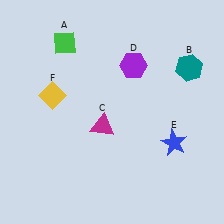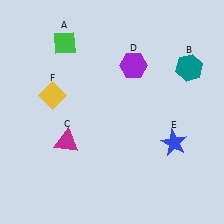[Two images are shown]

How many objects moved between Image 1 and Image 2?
1 object moved between the two images.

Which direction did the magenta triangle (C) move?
The magenta triangle (C) moved left.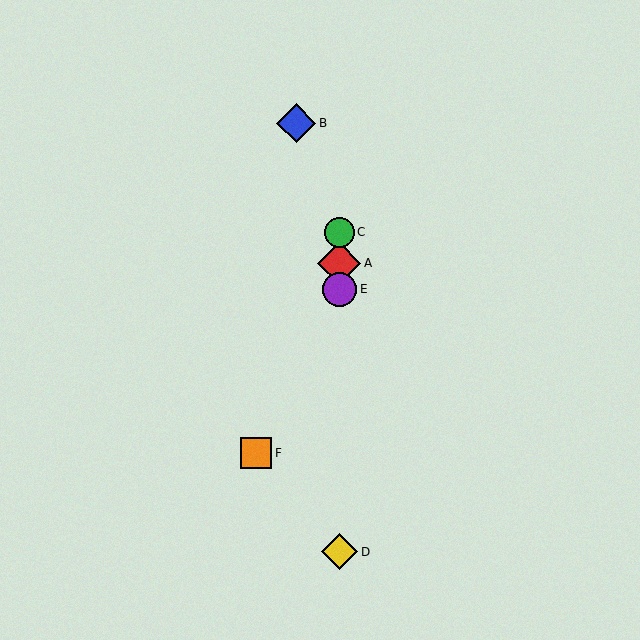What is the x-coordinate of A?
Object A is at x≈339.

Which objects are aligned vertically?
Objects A, C, D, E are aligned vertically.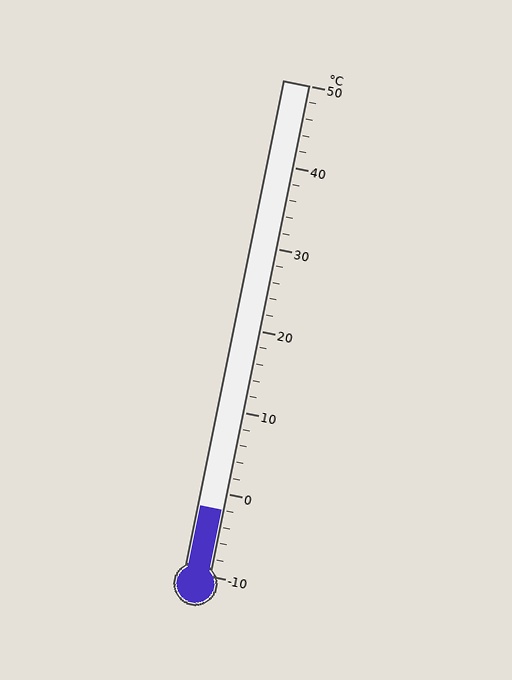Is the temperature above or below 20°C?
The temperature is below 20°C.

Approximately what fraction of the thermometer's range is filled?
The thermometer is filled to approximately 15% of its range.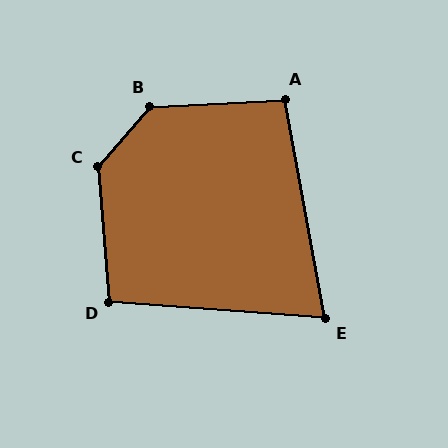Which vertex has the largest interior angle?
C, at approximately 134 degrees.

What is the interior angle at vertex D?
Approximately 99 degrees (obtuse).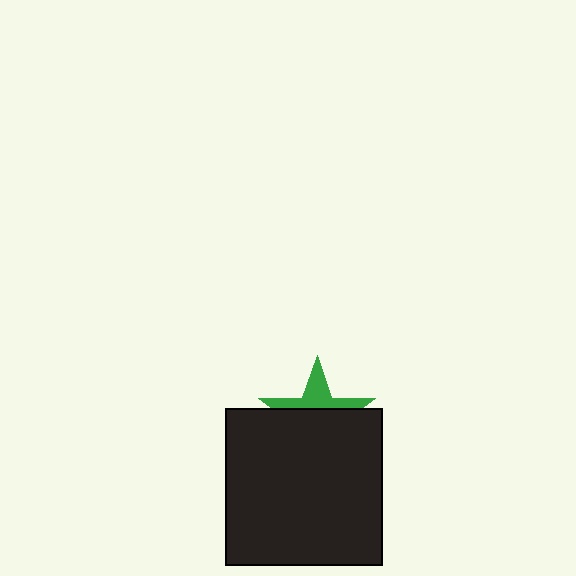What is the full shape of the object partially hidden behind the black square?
The partially hidden object is a green star.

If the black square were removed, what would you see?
You would see the complete green star.